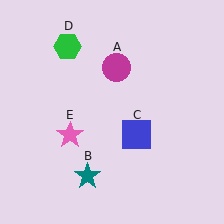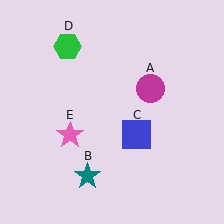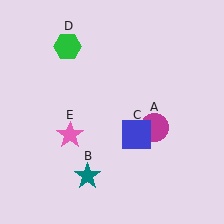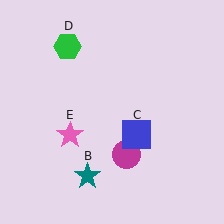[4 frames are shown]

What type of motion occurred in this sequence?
The magenta circle (object A) rotated clockwise around the center of the scene.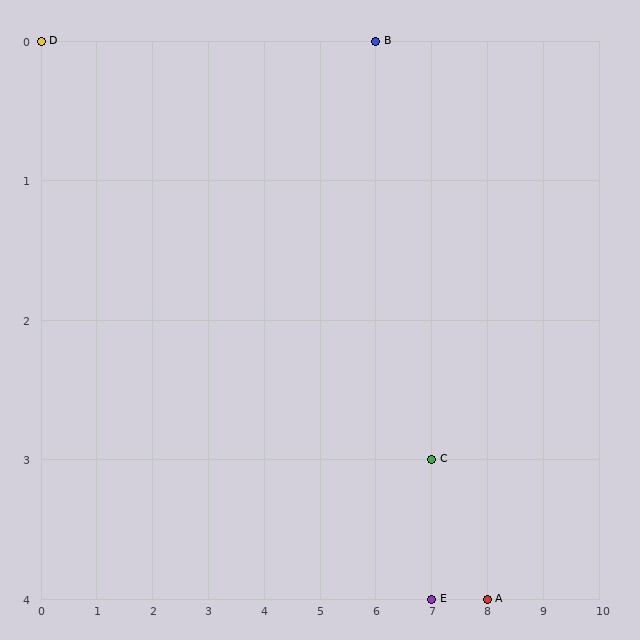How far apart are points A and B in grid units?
Points A and B are 2 columns and 4 rows apart (about 4.5 grid units diagonally).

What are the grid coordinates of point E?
Point E is at grid coordinates (7, 4).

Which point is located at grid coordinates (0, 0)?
Point D is at (0, 0).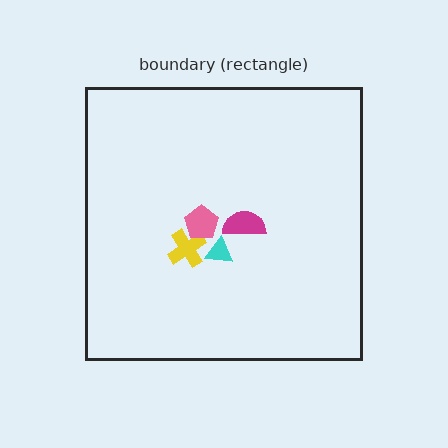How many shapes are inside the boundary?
4 inside, 0 outside.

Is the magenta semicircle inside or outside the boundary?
Inside.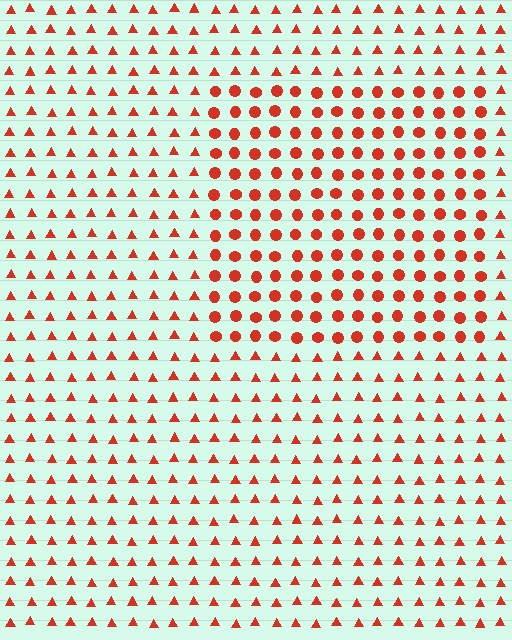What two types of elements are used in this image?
The image uses circles inside the rectangle region and triangles outside it.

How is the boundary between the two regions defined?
The boundary is defined by a change in element shape: circles inside vs. triangles outside. All elements share the same color and spacing.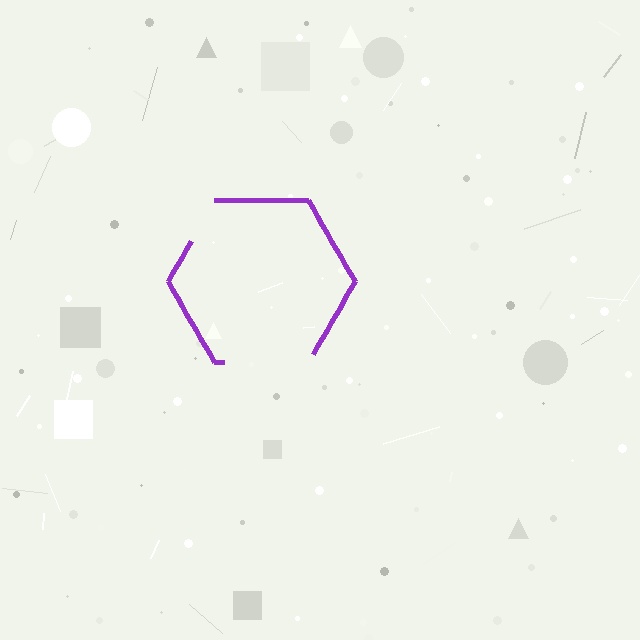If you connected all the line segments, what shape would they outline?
They would outline a hexagon.